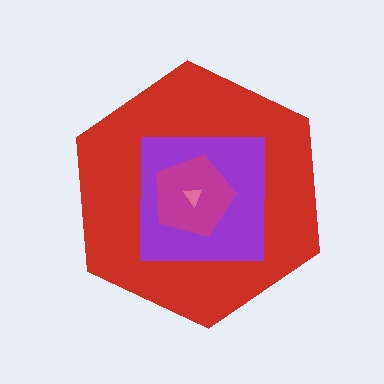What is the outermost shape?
The red hexagon.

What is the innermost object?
The pink triangle.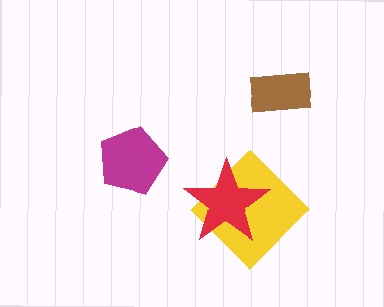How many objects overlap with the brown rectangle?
0 objects overlap with the brown rectangle.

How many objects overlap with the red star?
1 object overlaps with the red star.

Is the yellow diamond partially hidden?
Yes, it is partially covered by another shape.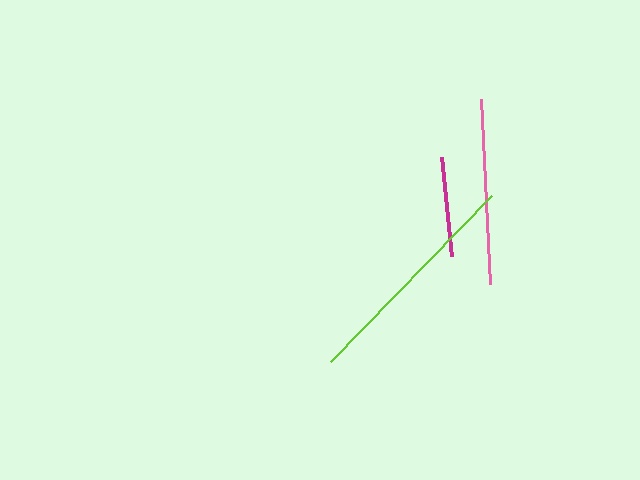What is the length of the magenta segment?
The magenta segment is approximately 99 pixels long.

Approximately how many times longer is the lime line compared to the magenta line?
The lime line is approximately 2.3 times the length of the magenta line.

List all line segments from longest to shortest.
From longest to shortest: lime, pink, magenta.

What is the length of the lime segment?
The lime segment is approximately 231 pixels long.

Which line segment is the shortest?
The magenta line is the shortest at approximately 99 pixels.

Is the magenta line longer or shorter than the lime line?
The lime line is longer than the magenta line.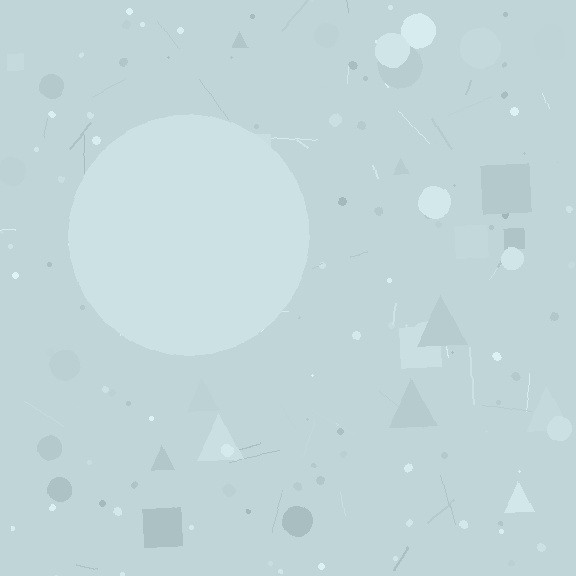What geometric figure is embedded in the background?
A circle is embedded in the background.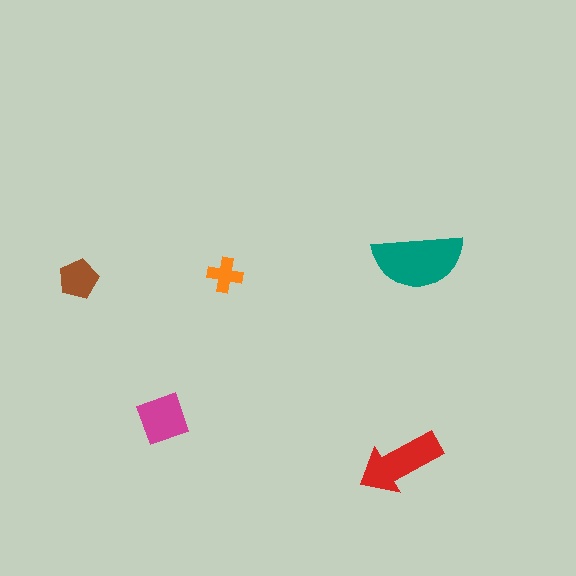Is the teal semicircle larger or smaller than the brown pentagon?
Larger.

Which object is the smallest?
The orange cross.